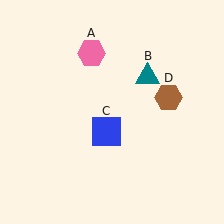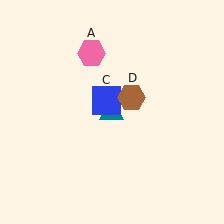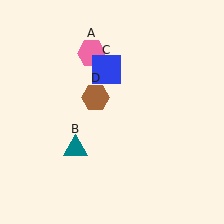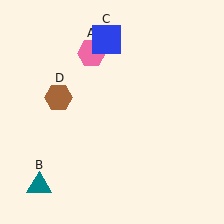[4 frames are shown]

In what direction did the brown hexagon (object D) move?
The brown hexagon (object D) moved left.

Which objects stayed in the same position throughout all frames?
Pink hexagon (object A) remained stationary.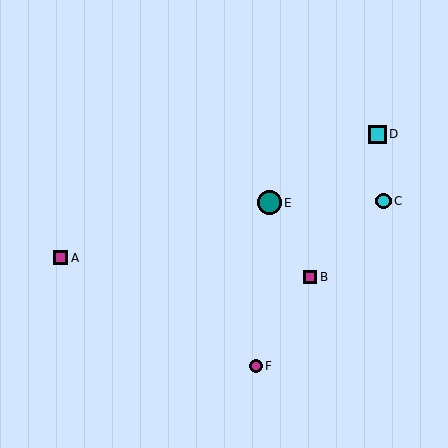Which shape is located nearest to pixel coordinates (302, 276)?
The magenta square (labeled B) at (310, 277) is nearest to that location.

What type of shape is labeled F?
Shape F is a magenta circle.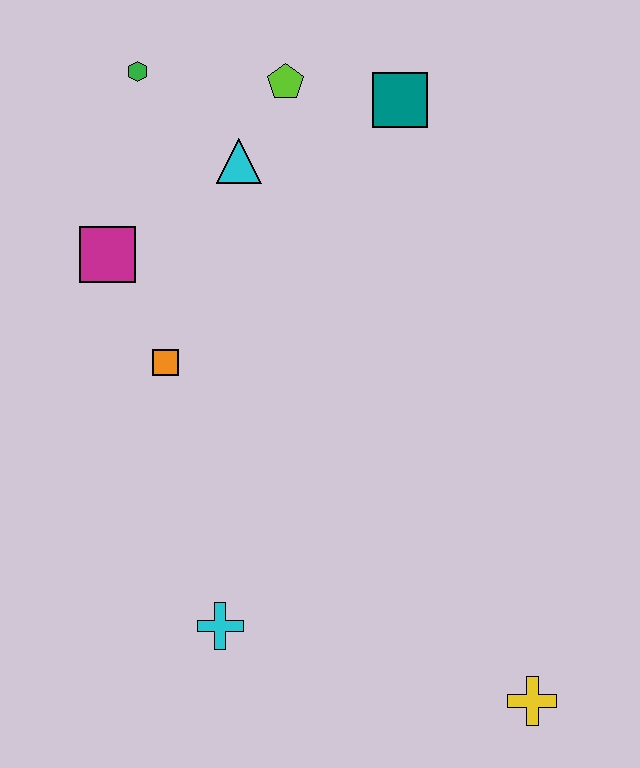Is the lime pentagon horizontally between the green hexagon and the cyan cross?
No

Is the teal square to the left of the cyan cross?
No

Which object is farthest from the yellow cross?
The green hexagon is farthest from the yellow cross.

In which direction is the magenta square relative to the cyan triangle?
The magenta square is to the left of the cyan triangle.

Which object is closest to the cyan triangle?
The lime pentagon is closest to the cyan triangle.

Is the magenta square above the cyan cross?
Yes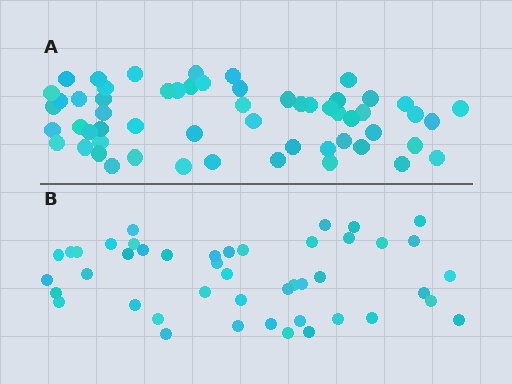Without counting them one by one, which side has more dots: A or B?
Region A (the top region) has more dots.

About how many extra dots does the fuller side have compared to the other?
Region A has roughly 12 or so more dots than region B.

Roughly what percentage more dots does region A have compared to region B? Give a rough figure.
About 25% more.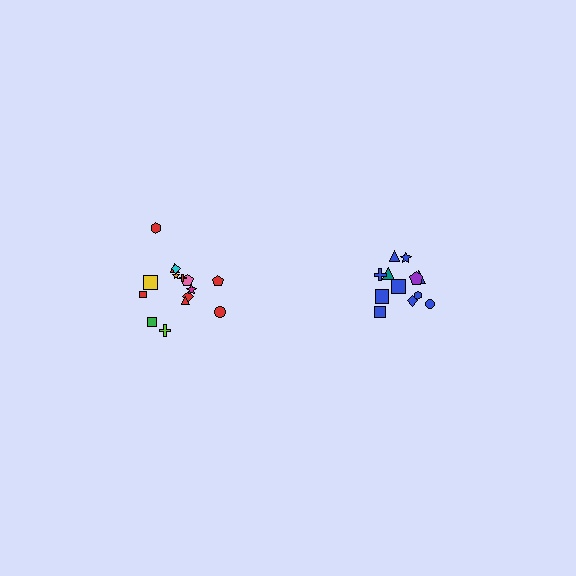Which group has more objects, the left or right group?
The left group.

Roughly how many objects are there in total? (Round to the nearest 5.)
Roughly 25 objects in total.